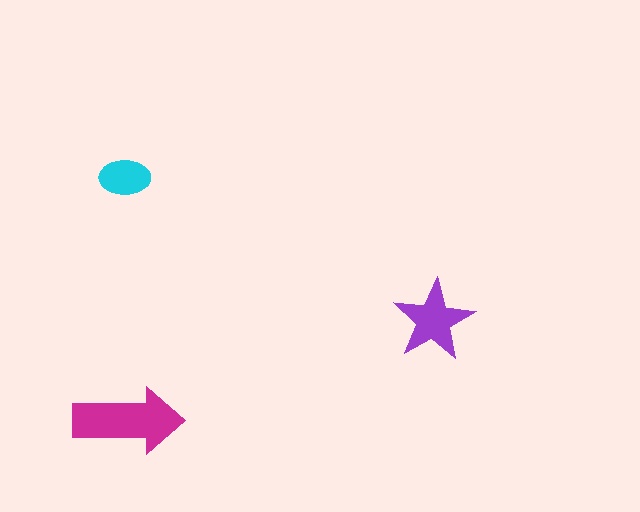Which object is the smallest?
The cyan ellipse.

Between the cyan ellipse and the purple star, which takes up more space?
The purple star.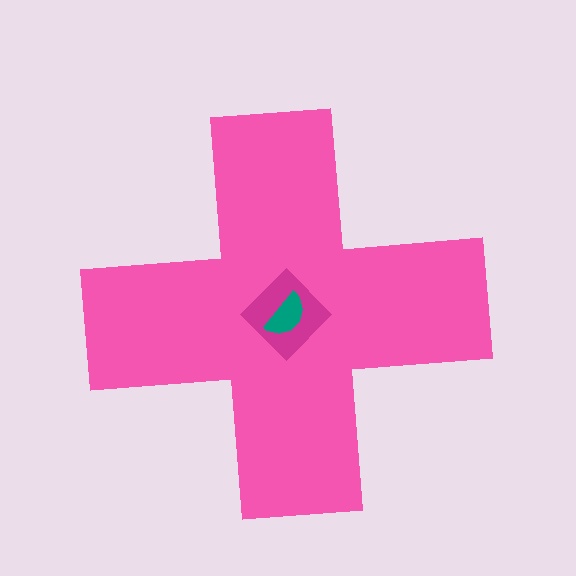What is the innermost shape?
The teal semicircle.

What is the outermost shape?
The pink cross.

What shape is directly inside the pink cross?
The magenta diamond.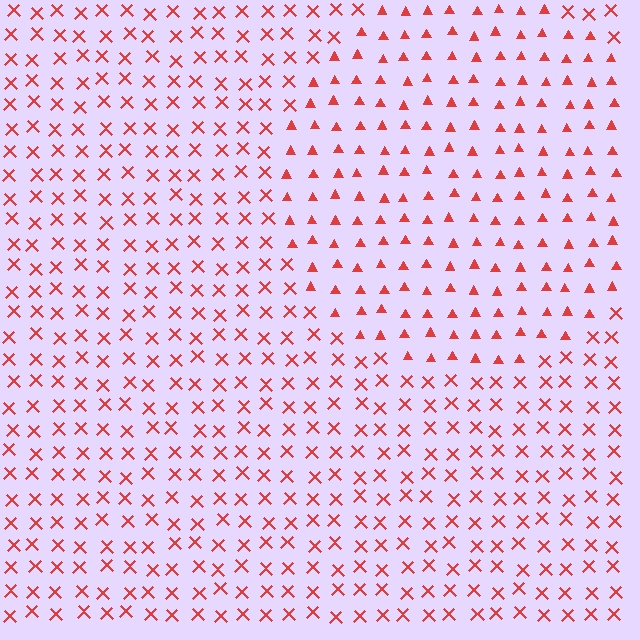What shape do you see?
I see a circle.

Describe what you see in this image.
The image is filled with small red elements arranged in a uniform grid. A circle-shaped region contains triangles, while the surrounding area contains X marks. The boundary is defined purely by the change in element shape.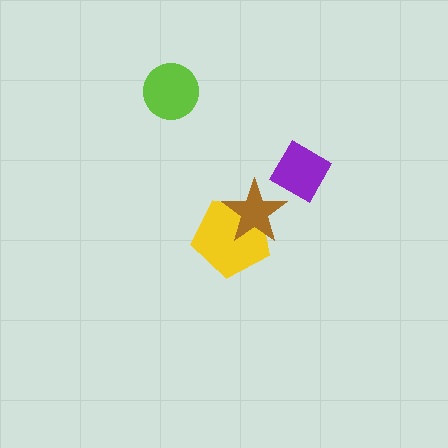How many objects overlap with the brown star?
1 object overlaps with the brown star.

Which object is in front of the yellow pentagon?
The brown star is in front of the yellow pentagon.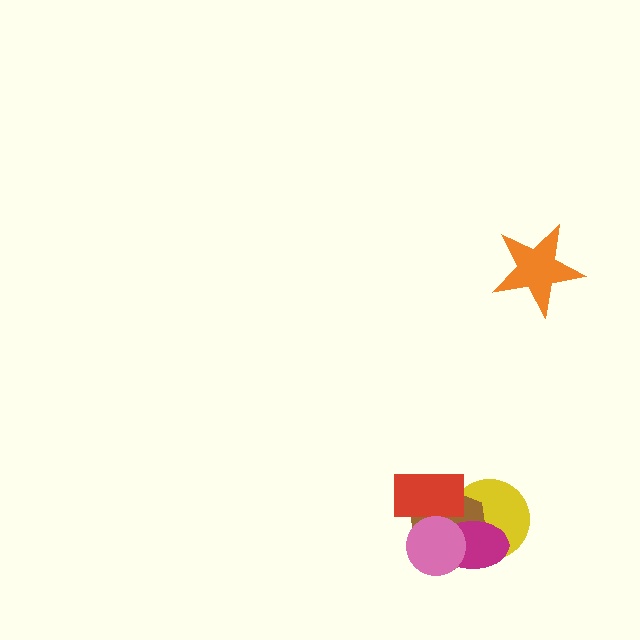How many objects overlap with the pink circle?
4 objects overlap with the pink circle.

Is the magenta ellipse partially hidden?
Yes, it is partially covered by another shape.